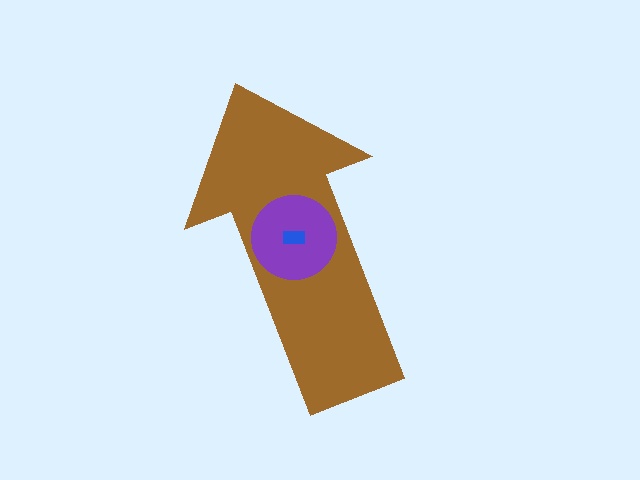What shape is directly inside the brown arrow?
The purple circle.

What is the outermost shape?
The brown arrow.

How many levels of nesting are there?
3.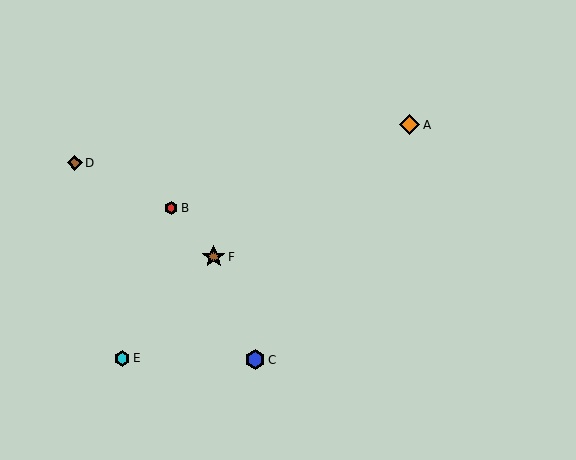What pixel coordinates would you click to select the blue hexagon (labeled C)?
Click at (255, 360) to select the blue hexagon C.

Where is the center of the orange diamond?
The center of the orange diamond is at (410, 125).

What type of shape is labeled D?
Shape D is a brown diamond.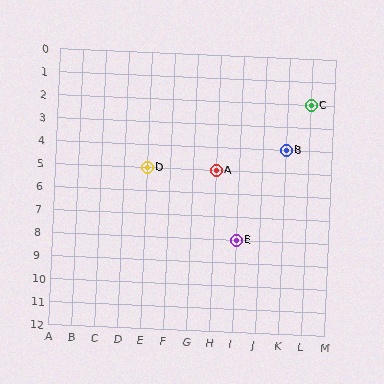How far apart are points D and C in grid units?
Points D and C are 7 columns and 3 rows apart (about 7.6 grid units diagonally).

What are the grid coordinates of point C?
Point C is at grid coordinates (L, 2).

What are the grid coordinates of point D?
Point D is at grid coordinates (E, 5).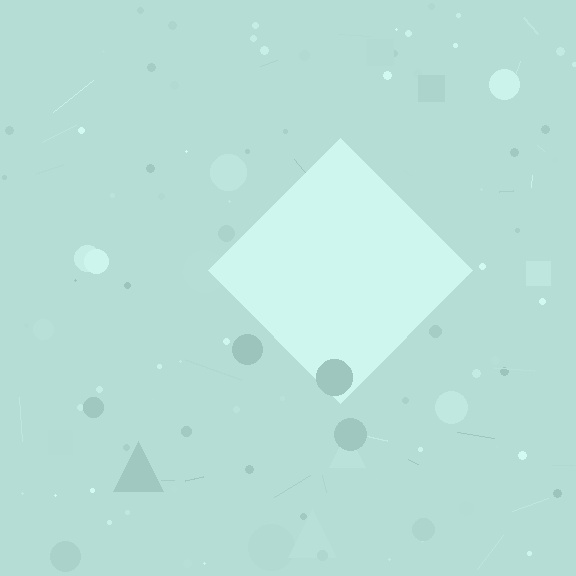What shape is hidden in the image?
A diamond is hidden in the image.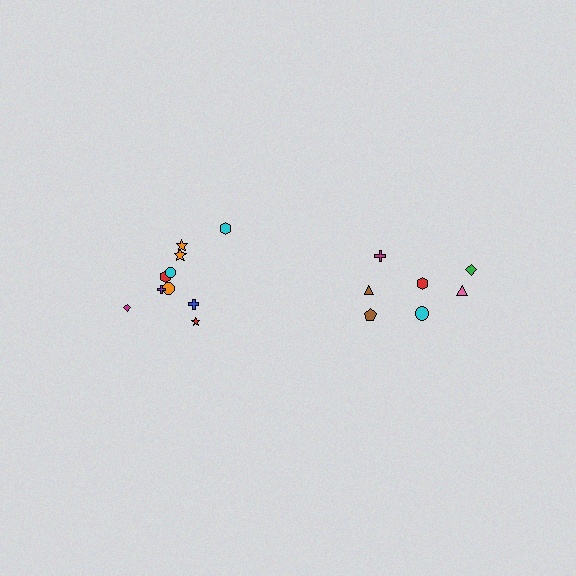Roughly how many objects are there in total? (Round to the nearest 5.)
Roughly 15 objects in total.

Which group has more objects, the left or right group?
The left group.